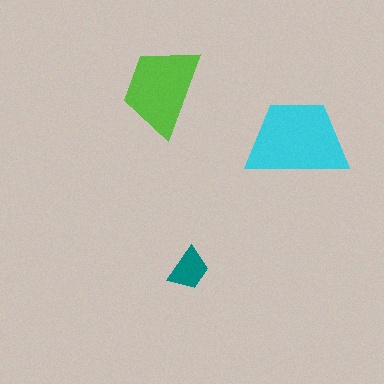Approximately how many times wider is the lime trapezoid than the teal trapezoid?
About 2 times wider.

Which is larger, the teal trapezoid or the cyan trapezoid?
The cyan one.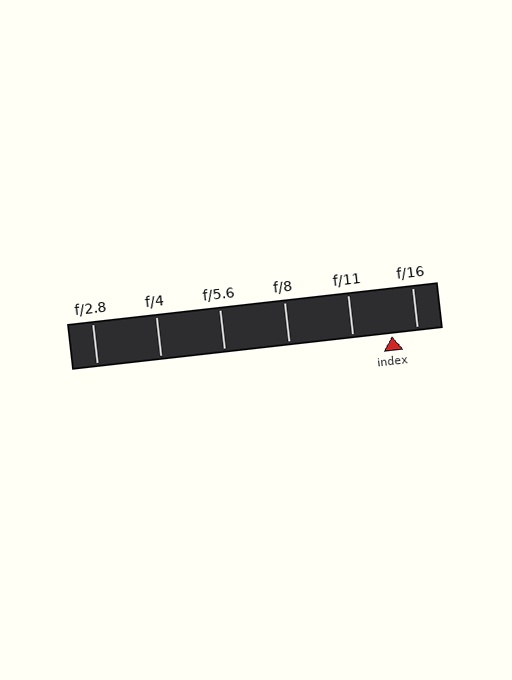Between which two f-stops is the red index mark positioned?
The index mark is between f/11 and f/16.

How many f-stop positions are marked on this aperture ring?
There are 6 f-stop positions marked.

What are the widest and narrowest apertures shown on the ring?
The widest aperture shown is f/2.8 and the narrowest is f/16.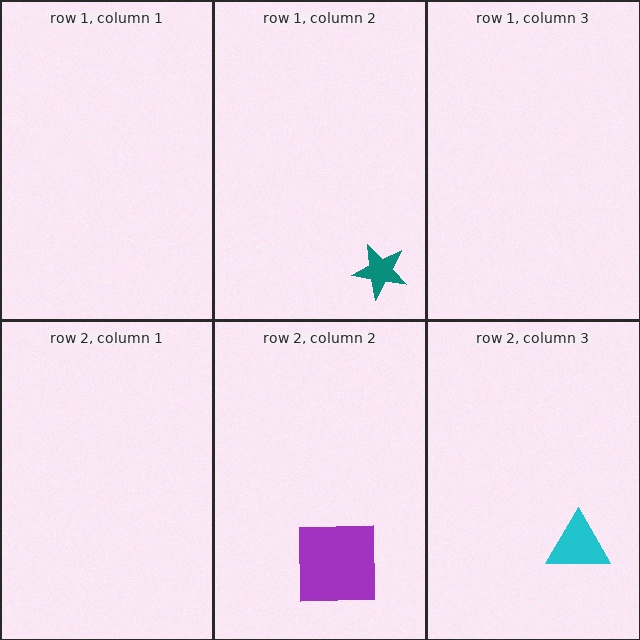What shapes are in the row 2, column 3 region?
The cyan triangle.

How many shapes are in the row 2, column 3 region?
1.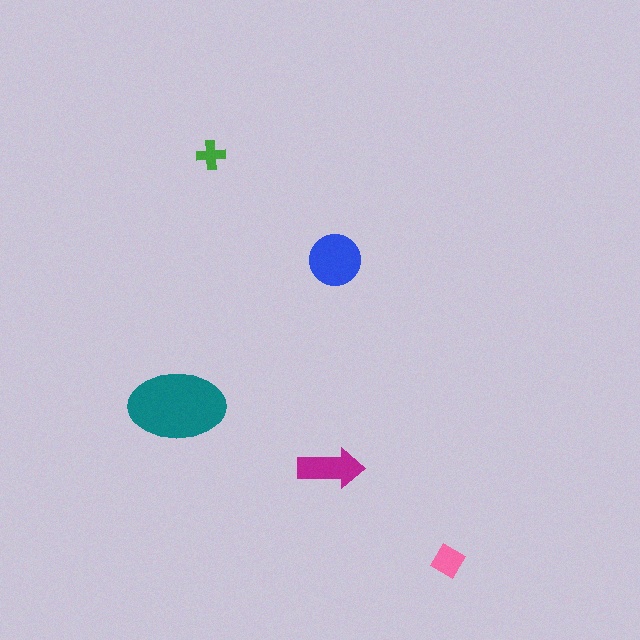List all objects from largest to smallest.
The teal ellipse, the blue circle, the magenta arrow, the pink diamond, the green cross.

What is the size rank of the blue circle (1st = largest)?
2nd.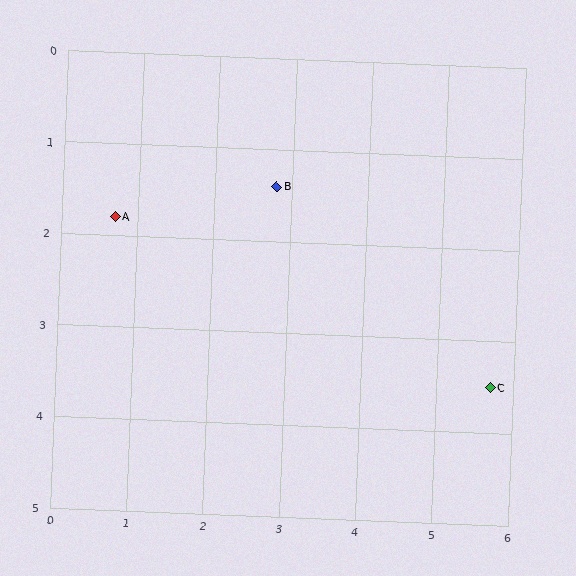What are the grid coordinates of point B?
Point B is at approximately (2.8, 1.4).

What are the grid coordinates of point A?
Point A is at approximately (0.7, 1.8).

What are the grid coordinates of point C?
Point C is at approximately (5.7, 3.5).